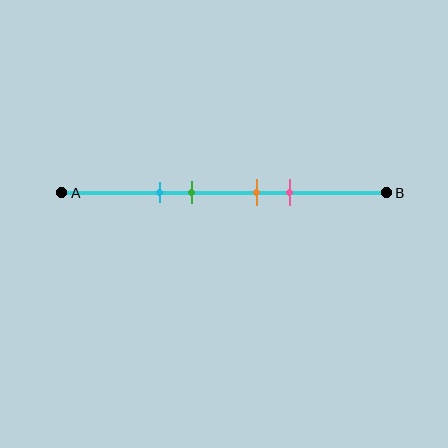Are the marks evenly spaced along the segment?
No, the marks are not evenly spaced.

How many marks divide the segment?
There are 4 marks dividing the segment.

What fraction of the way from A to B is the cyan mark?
The cyan mark is approximately 30% (0.3) of the way from A to B.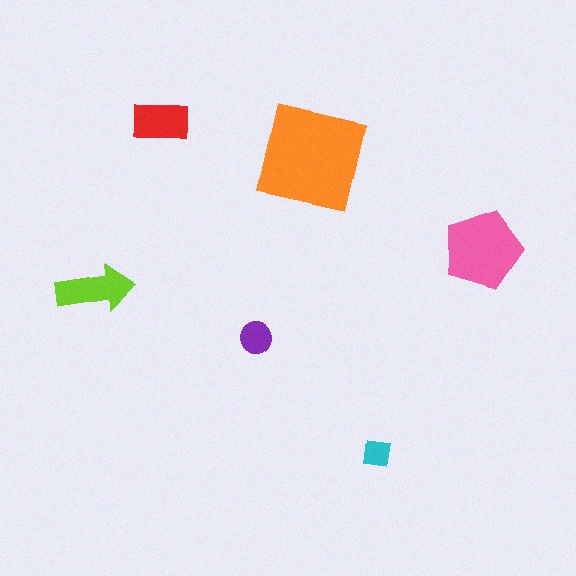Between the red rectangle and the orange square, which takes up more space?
The orange square.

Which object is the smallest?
The cyan square.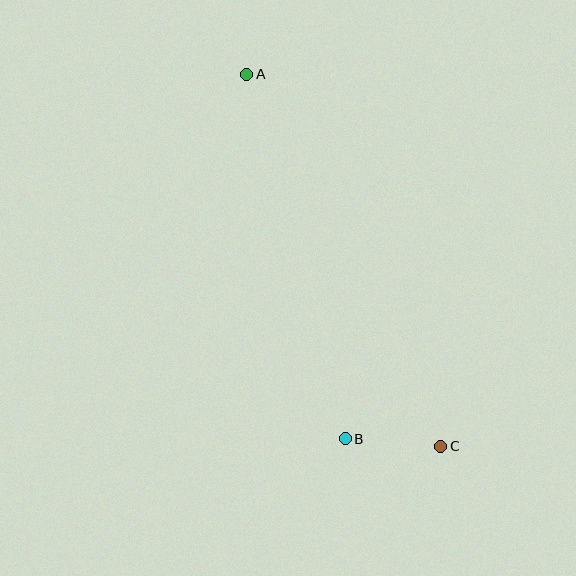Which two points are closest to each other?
Points B and C are closest to each other.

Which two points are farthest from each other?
Points A and C are farthest from each other.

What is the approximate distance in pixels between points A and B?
The distance between A and B is approximately 378 pixels.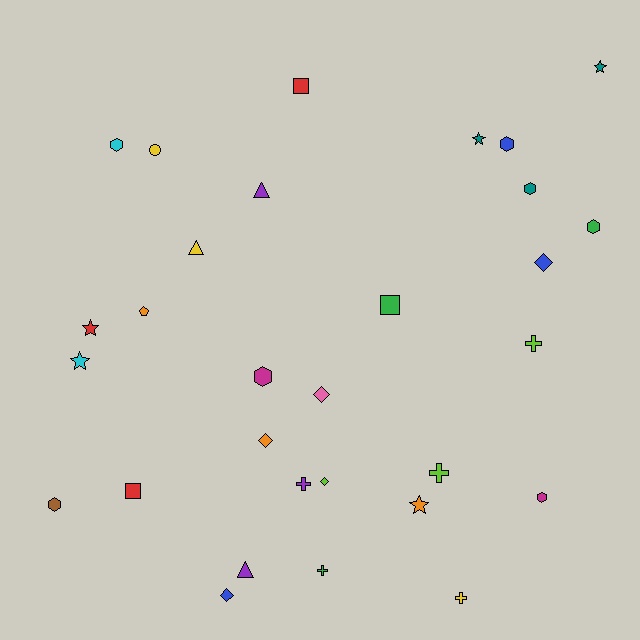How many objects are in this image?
There are 30 objects.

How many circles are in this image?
There is 1 circle.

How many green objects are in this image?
There are 3 green objects.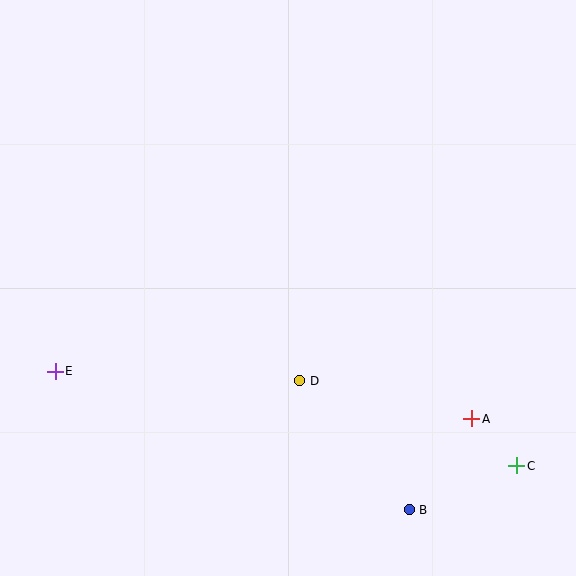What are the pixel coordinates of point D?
Point D is at (300, 381).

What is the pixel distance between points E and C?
The distance between E and C is 471 pixels.